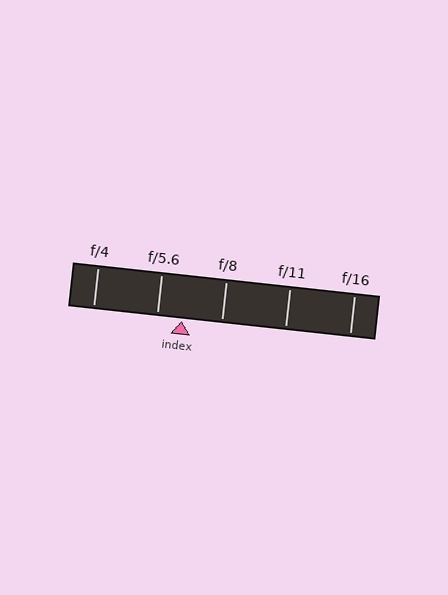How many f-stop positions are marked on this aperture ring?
There are 5 f-stop positions marked.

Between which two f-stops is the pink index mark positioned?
The index mark is between f/5.6 and f/8.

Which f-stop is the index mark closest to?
The index mark is closest to f/5.6.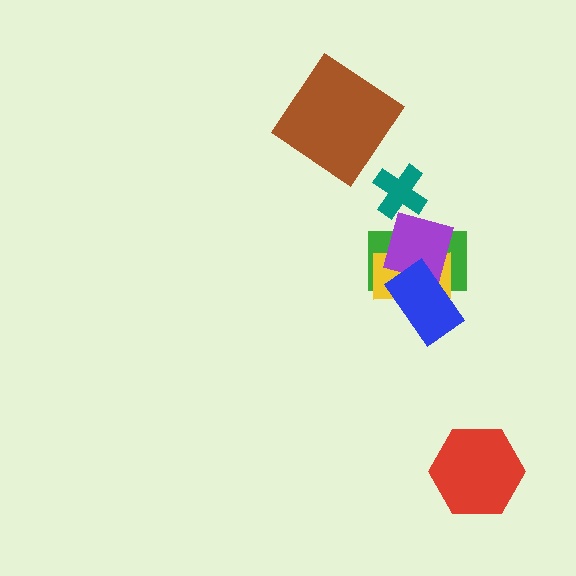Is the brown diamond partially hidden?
No, no other shape covers it.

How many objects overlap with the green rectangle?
3 objects overlap with the green rectangle.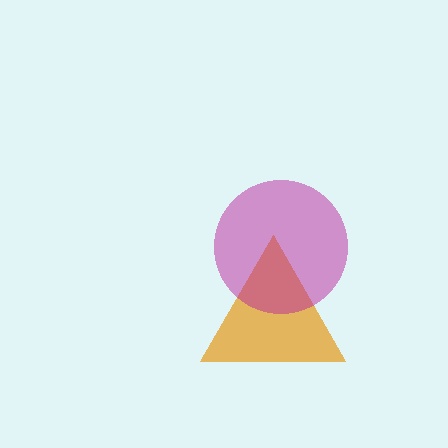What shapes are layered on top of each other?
The layered shapes are: an orange triangle, a magenta circle.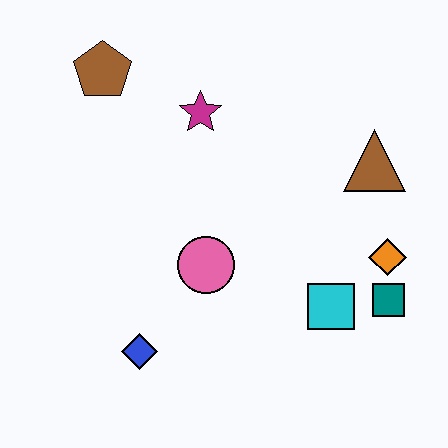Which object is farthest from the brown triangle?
The blue diamond is farthest from the brown triangle.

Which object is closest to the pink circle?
The blue diamond is closest to the pink circle.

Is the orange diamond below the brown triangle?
Yes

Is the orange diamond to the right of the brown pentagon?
Yes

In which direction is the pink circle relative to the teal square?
The pink circle is to the left of the teal square.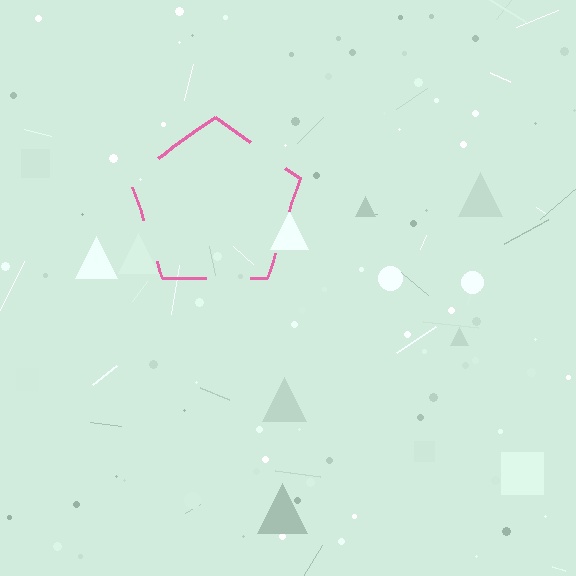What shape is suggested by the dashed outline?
The dashed outline suggests a pentagon.